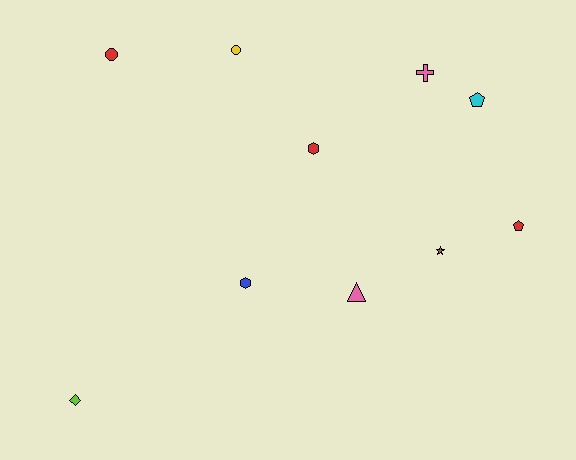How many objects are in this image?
There are 10 objects.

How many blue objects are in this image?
There is 1 blue object.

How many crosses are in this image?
There is 1 cross.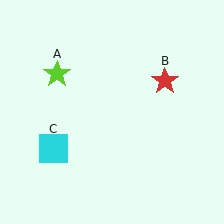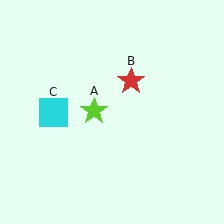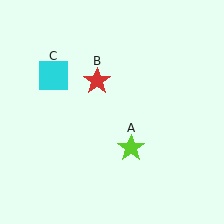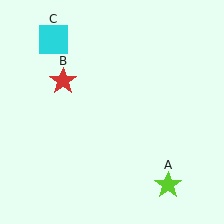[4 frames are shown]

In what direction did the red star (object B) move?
The red star (object B) moved left.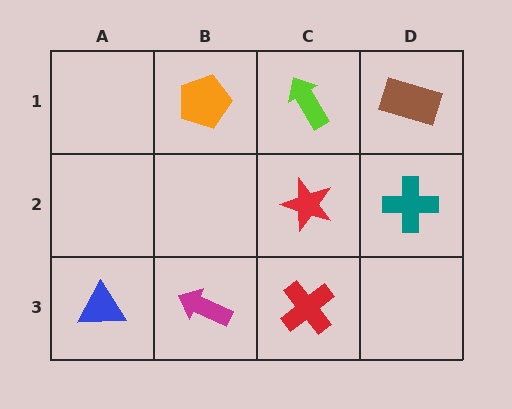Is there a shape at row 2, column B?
No, that cell is empty.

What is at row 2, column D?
A teal cross.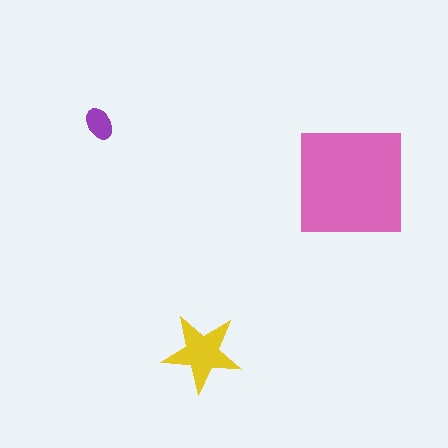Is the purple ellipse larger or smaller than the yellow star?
Smaller.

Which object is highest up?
The purple ellipse is topmost.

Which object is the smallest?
The purple ellipse.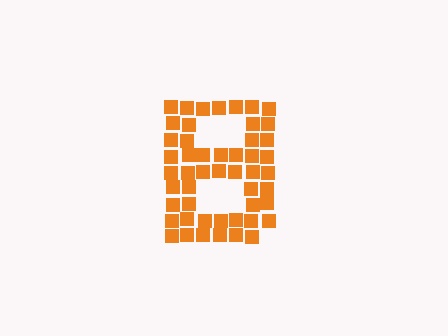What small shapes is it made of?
It is made of small squares.